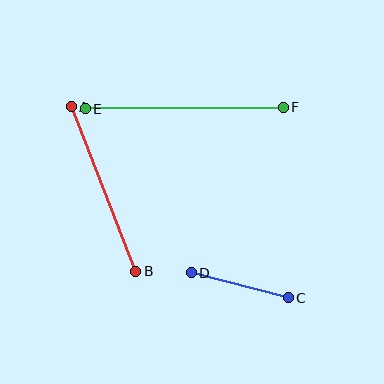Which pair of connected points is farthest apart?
Points E and F are farthest apart.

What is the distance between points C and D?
The distance is approximately 100 pixels.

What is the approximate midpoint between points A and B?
The midpoint is at approximately (103, 189) pixels.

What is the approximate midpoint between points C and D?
The midpoint is at approximately (240, 285) pixels.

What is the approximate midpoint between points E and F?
The midpoint is at approximately (184, 108) pixels.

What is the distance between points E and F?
The distance is approximately 198 pixels.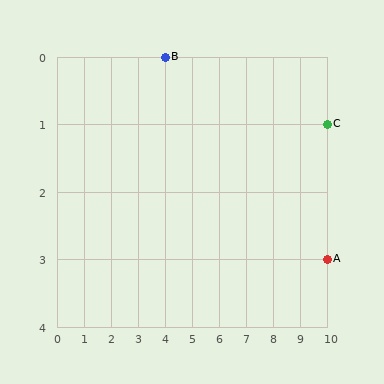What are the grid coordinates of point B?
Point B is at grid coordinates (4, 0).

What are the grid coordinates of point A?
Point A is at grid coordinates (10, 3).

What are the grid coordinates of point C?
Point C is at grid coordinates (10, 1).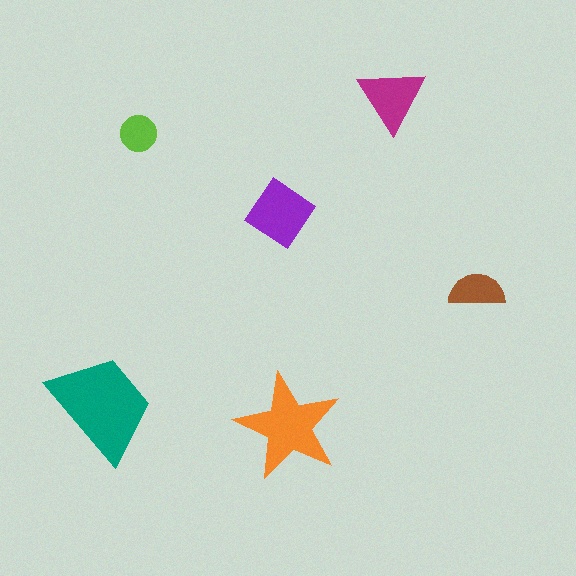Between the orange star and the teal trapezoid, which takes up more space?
The teal trapezoid.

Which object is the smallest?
The lime circle.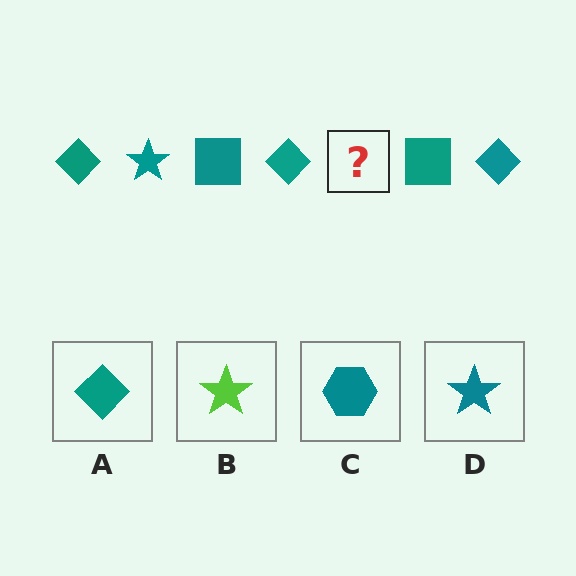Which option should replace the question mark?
Option D.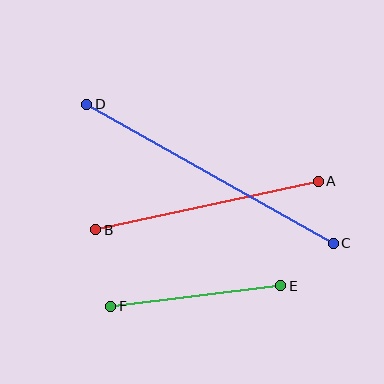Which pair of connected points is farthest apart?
Points C and D are farthest apart.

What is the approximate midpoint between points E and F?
The midpoint is at approximately (196, 296) pixels.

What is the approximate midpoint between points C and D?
The midpoint is at approximately (210, 174) pixels.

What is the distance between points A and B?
The distance is approximately 228 pixels.